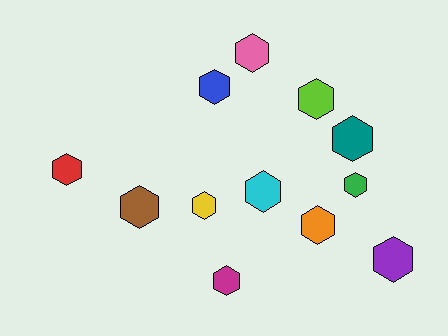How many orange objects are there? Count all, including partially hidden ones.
There is 1 orange object.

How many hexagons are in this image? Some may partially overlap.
There are 12 hexagons.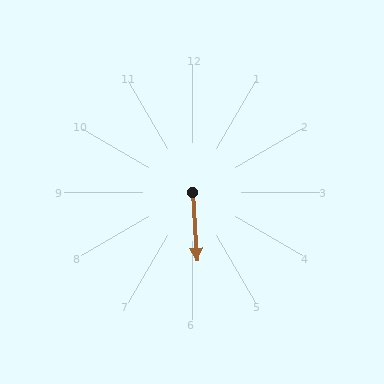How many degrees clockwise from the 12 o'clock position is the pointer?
Approximately 176 degrees.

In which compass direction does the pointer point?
South.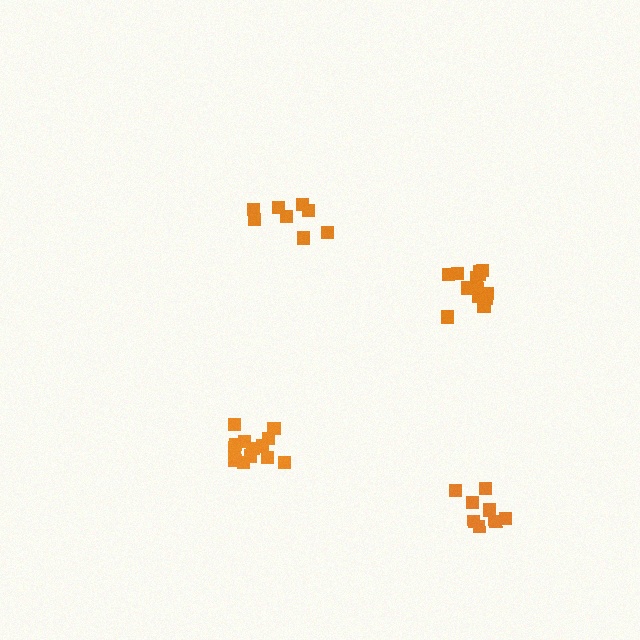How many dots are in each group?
Group 1: 13 dots, Group 2: 8 dots, Group 3: 13 dots, Group 4: 8 dots (42 total).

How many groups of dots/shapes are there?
There are 4 groups.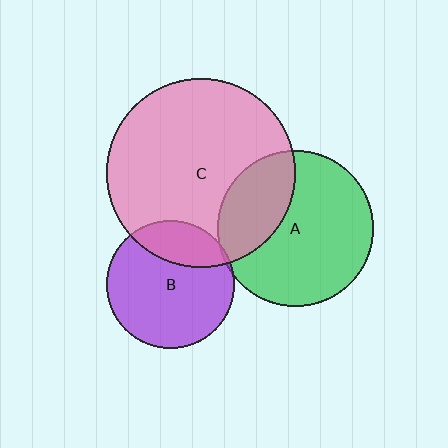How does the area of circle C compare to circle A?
Approximately 1.5 times.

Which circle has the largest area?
Circle C (pink).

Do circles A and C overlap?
Yes.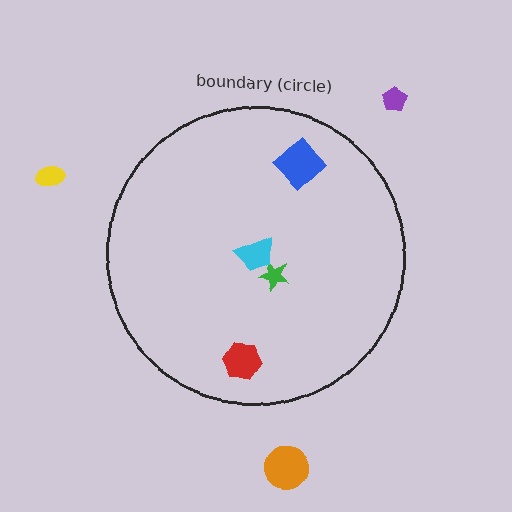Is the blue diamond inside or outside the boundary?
Inside.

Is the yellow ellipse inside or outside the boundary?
Outside.